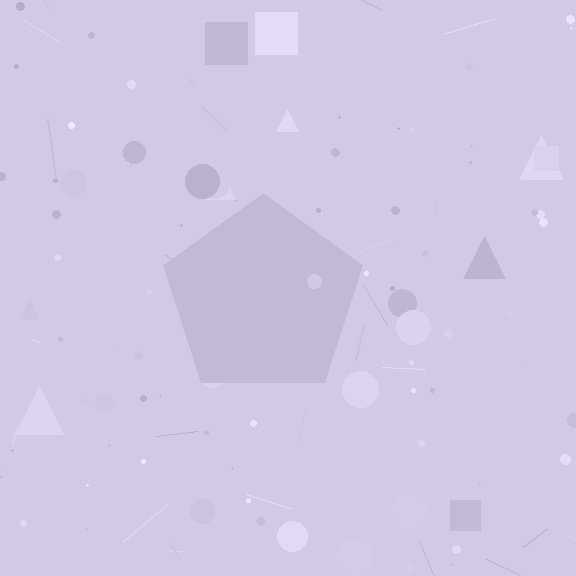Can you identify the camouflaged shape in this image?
The camouflaged shape is a pentagon.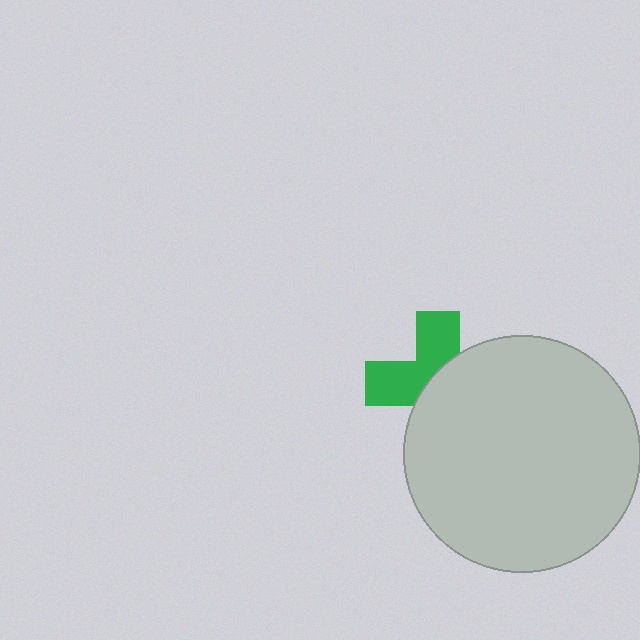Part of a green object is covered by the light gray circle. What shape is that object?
It is a cross.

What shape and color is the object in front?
The object in front is a light gray circle.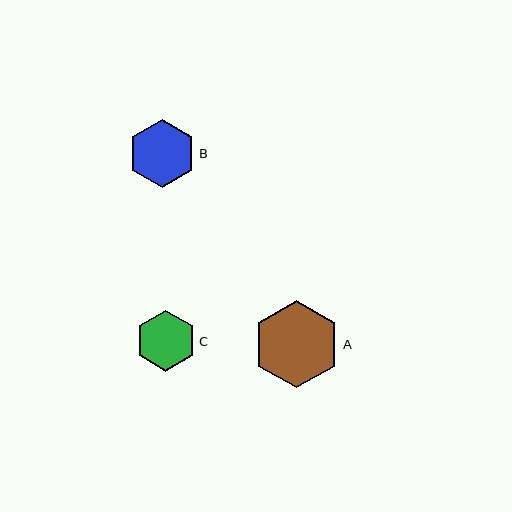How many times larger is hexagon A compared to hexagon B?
Hexagon A is approximately 1.3 times the size of hexagon B.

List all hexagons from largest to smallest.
From largest to smallest: A, B, C.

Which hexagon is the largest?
Hexagon A is the largest with a size of approximately 87 pixels.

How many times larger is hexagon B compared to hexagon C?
Hexagon B is approximately 1.1 times the size of hexagon C.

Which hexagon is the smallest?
Hexagon C is the smallest with a size of approximately 61 pixels.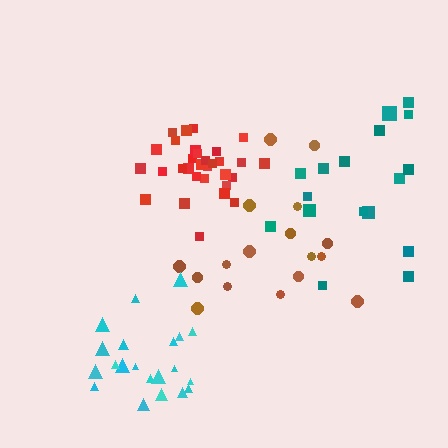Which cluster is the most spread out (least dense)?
Teal.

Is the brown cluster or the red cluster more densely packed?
Red.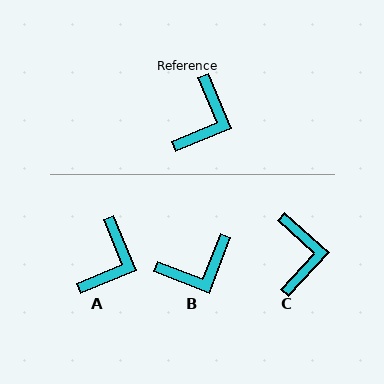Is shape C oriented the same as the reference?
No, it is off by about 25 degrees.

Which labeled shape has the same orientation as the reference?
A.